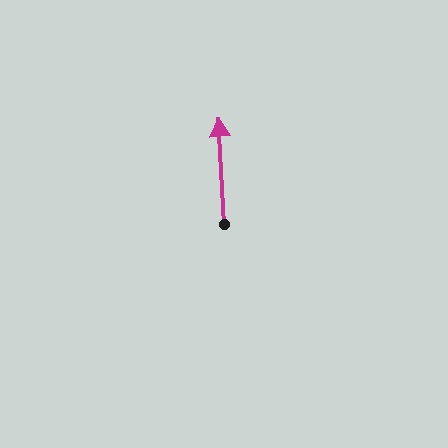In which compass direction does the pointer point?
North.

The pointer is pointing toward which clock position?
Roughly 12 o'clock.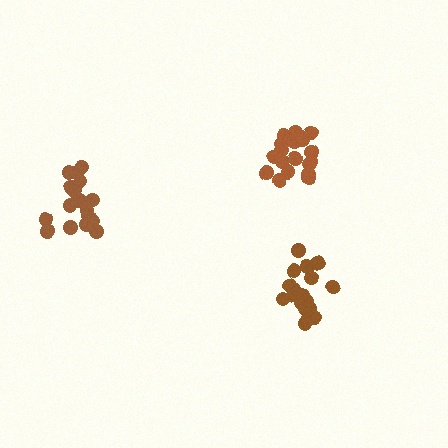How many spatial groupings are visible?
There are 3 spatial groupings.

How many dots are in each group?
Group 1: 18 dots, Group 2: 18 dots, Group 3: 18 dots (54 total).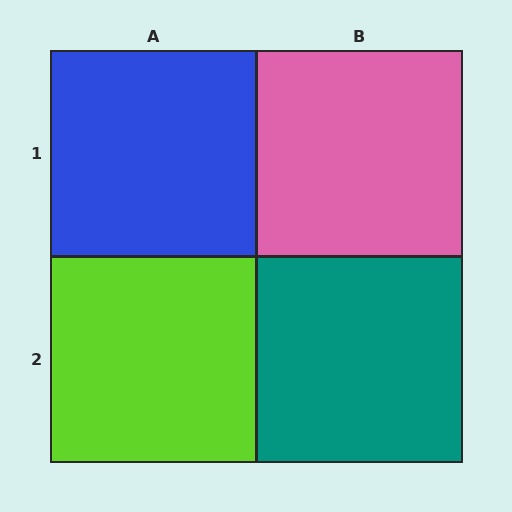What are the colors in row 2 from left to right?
Lime, teal.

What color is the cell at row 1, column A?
Blue.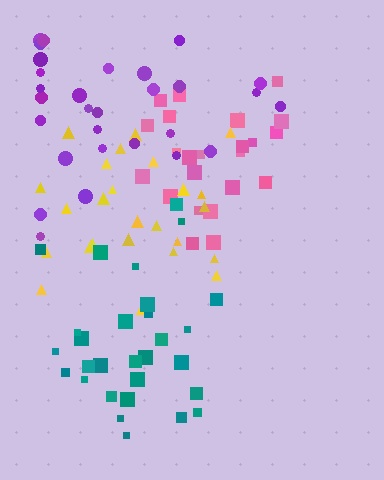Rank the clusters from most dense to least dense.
pink, teal, yellow, purple.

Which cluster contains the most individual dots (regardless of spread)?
Purple (29).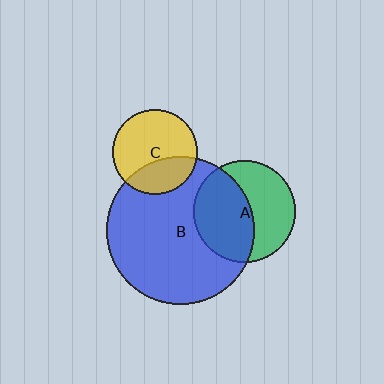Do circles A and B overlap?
Yes.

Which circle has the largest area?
Circle B (blue).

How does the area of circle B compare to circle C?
Approximately 3.0 times.